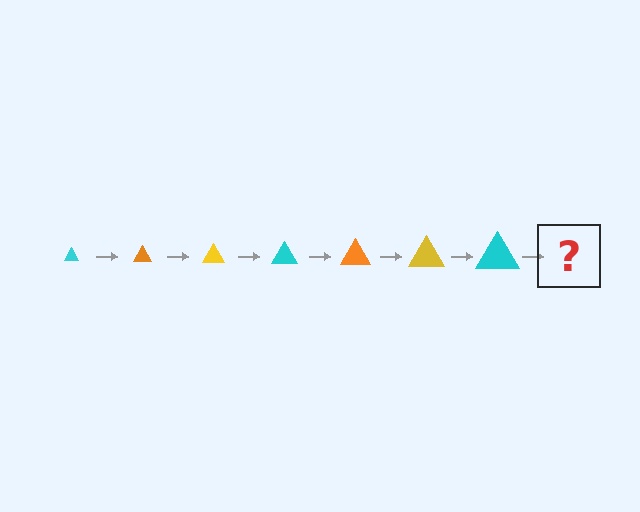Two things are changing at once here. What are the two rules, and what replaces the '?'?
The two rules are that the triangle grows larger each step and the color cycles through cyan, orange, and yellow. The '?' should be an orange triangle, larger than the previous one.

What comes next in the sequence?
The next element should be an orange triangle, larger than the previous one.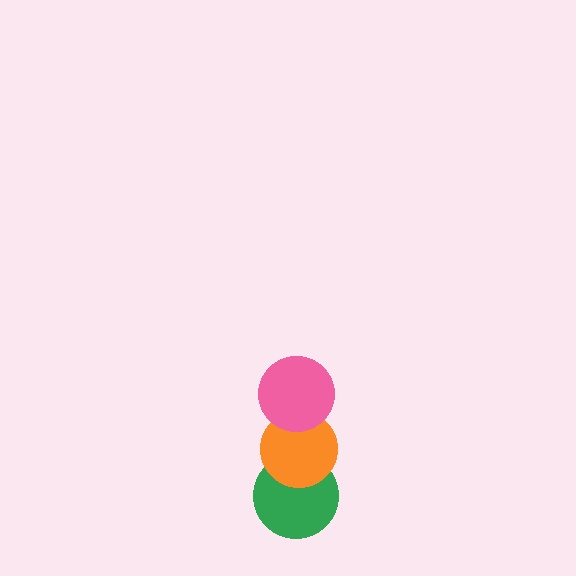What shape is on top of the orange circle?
The pink circle is on top of the orange circle.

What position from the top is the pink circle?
The pink circle is 1st from the top.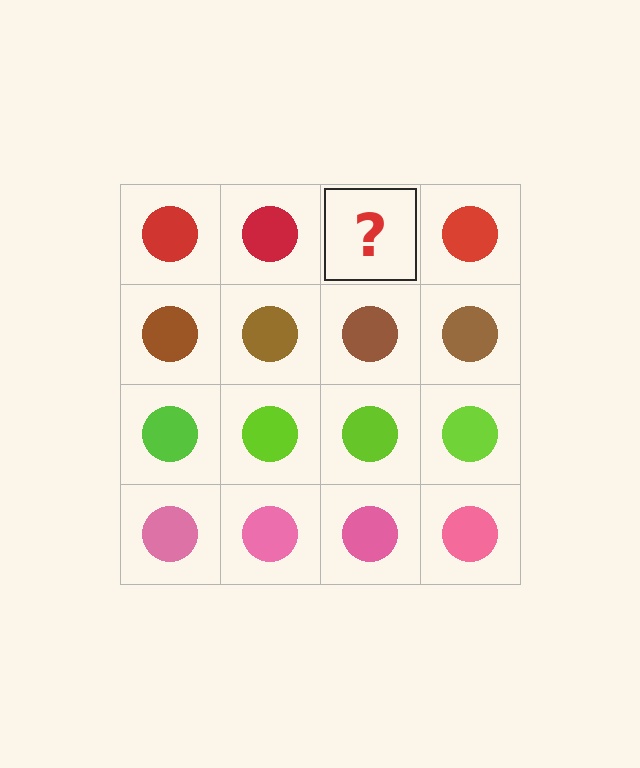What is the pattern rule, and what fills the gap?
The rule is that each row has a consistent color. The gap should be filled with a red circle.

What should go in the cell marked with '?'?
The missing cell should contain a red circle.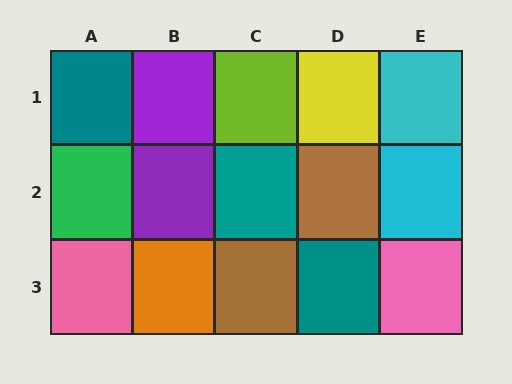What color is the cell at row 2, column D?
Brown.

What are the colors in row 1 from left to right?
Teal, purple, lime, yellow, cyan.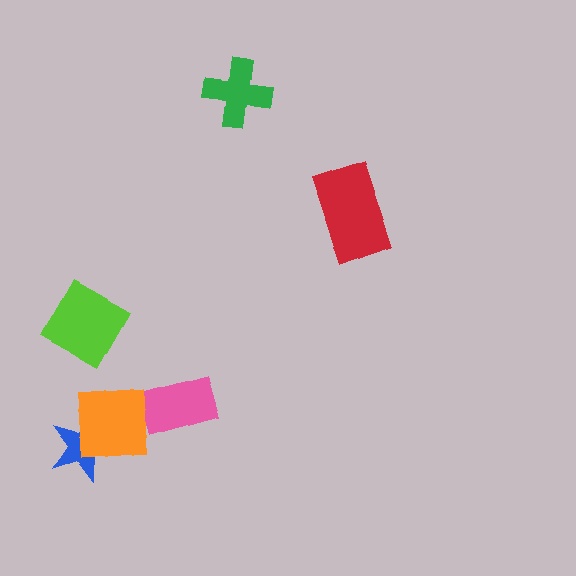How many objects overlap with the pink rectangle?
1 object overlaps with the pink rectangle.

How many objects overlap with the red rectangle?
0 objects overlap with the red rectangle.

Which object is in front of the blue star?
The orange square is in front of the blue star.